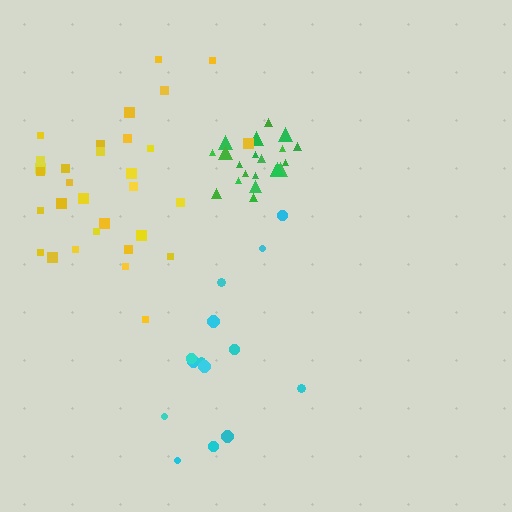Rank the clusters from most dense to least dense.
green, yellow, cyan.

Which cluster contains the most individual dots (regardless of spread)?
Yellow (31).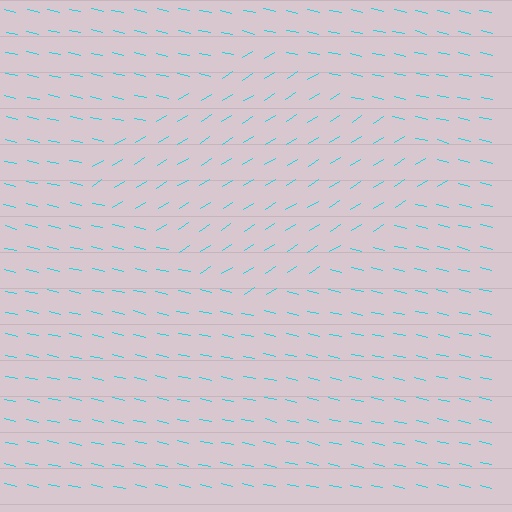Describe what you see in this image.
The image is filled with small cyan line segments. A diamond region in the image has lines oriented differently from the surrounding lines, creating a visible texture boundary.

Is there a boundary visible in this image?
Yes, there is a texture boundary formed by a change in line orientation.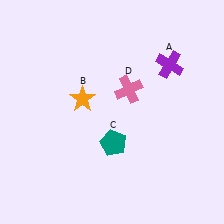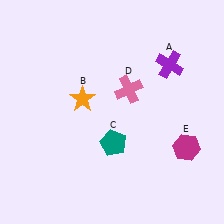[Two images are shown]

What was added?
A magenta hexagon (E) was added in Image 2.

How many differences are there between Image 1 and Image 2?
There is 1 difference between the two images.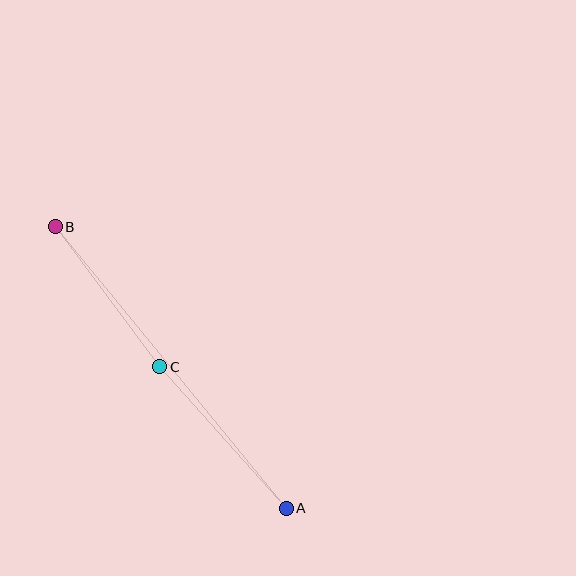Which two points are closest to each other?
Points B and C are closest to each other.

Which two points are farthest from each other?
Points A and B are farthest from each other.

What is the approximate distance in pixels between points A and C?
The distance between A and C is approximately 190 pixels.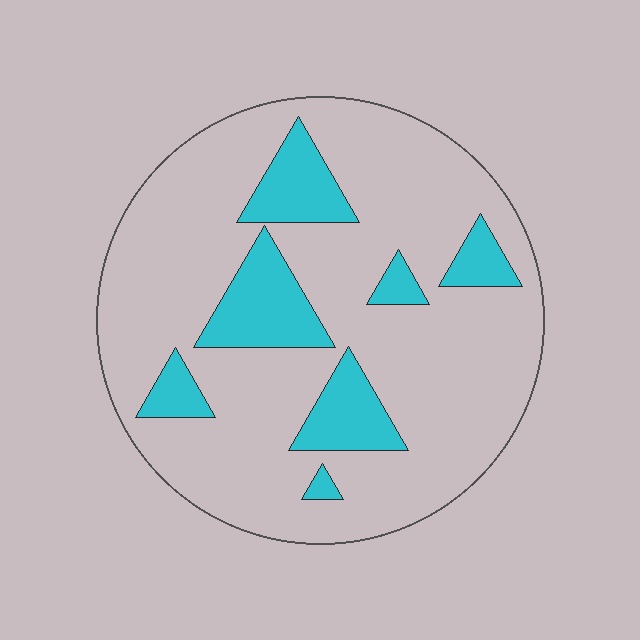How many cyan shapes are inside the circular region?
7.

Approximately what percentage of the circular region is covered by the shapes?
Approximately 20%.